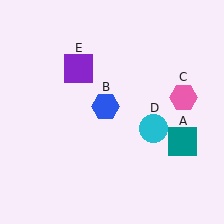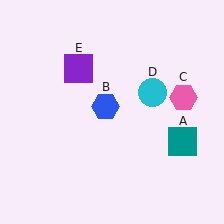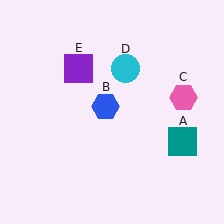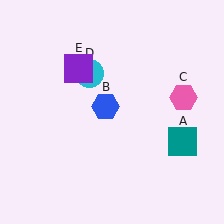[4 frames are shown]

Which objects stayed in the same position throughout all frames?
Teal square (object A) and blue hexagon (object B) and pink hexagon (object C) and purple square (object E) remained stationary.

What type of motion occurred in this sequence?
The cyan circle (object D) rotated counterclockwise around the center of the scene.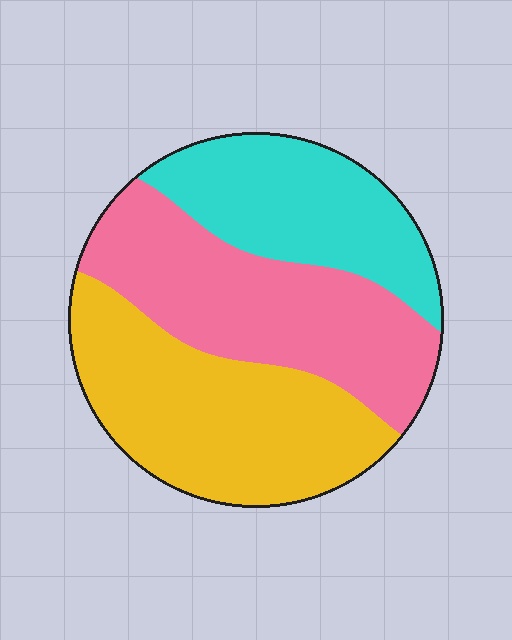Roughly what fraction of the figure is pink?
Pink takes up about three eighths (3/8) of the figure.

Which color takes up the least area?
Cyan, at roughly 25%.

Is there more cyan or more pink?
Pink.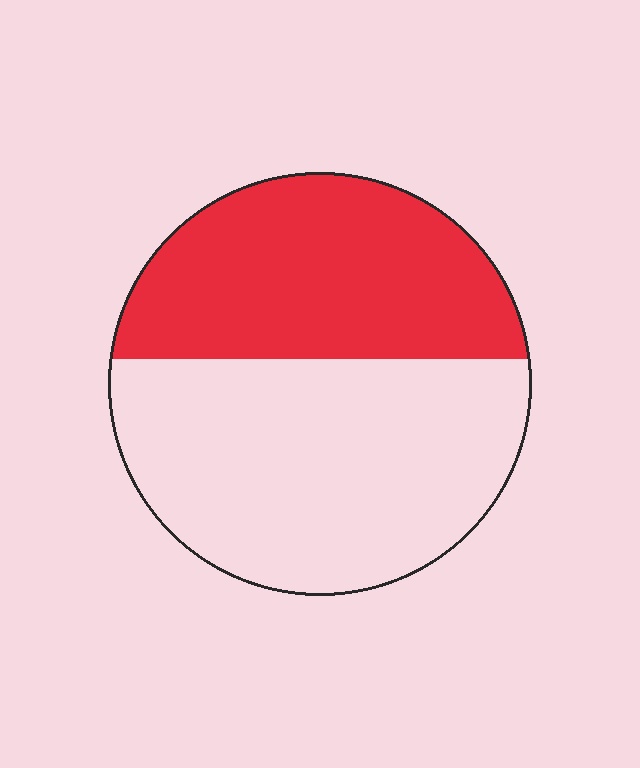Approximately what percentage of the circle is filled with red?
Approximately 45%.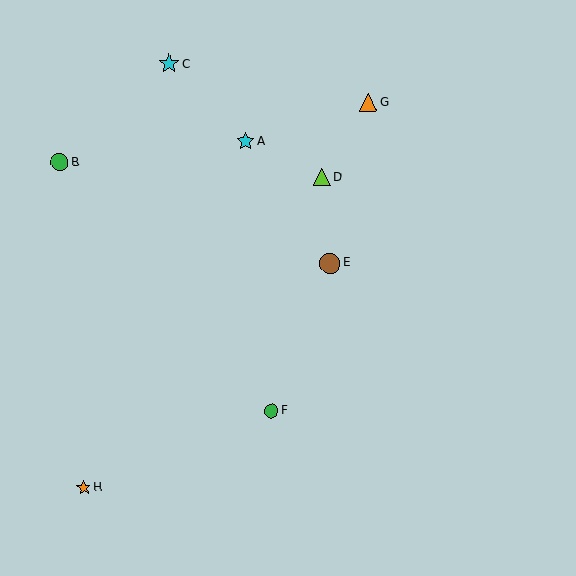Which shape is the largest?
The brown circle (labeled E) is the largest.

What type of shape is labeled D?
Shape D is a lime triangle.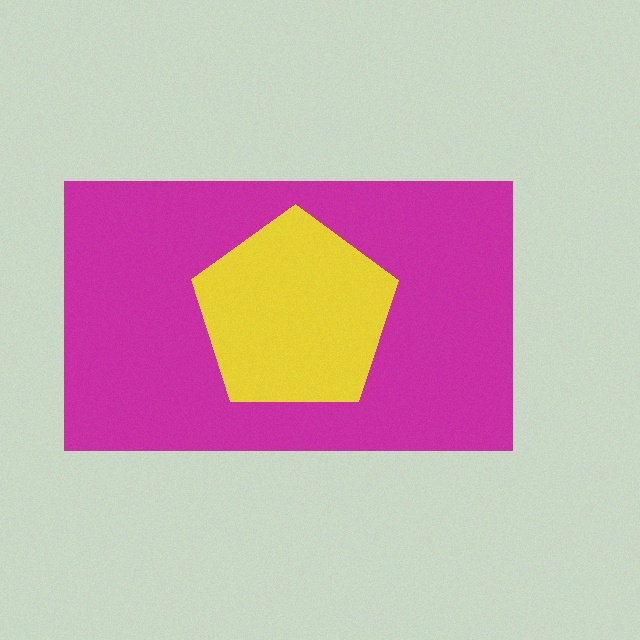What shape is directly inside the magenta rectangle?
The yellow pentagon.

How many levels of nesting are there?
2.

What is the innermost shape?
The yellow pentagon.